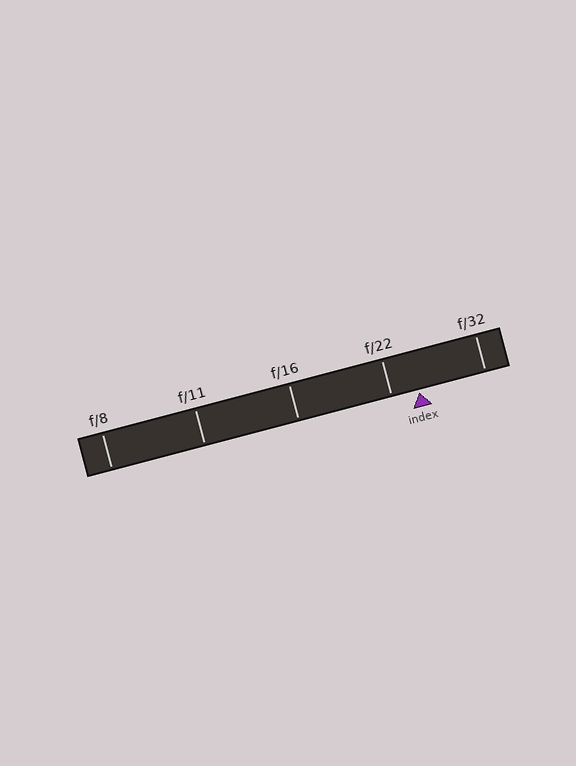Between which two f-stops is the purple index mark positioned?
The index mark is between f/22 and f/32.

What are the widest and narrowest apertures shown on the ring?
The widest aperture shown is f/8 and the narrowest is f/32.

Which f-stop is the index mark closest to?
The index mark is closest to f/22.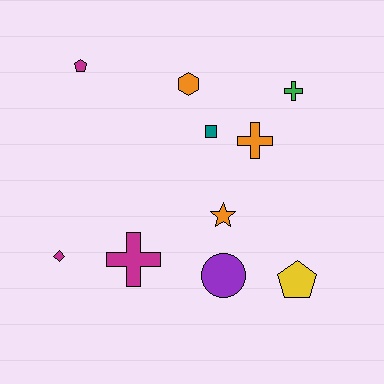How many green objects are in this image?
There is 1 green object.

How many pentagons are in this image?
There are 2 pentagons.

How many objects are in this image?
There are 10 objects.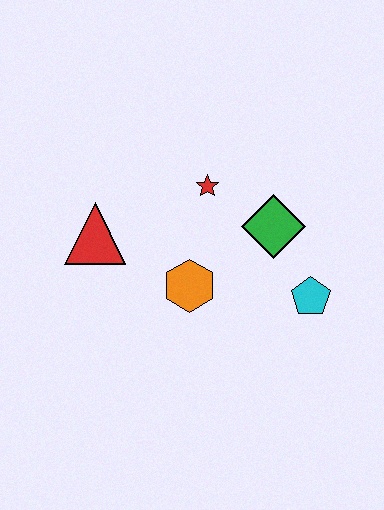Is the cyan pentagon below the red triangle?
Yes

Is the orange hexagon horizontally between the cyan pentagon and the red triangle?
Yes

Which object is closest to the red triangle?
The orange hexagon is closest to the red triangle.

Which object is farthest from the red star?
The cyan pentagon is farthest from the red star.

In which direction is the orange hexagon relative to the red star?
The orange hexagon is below the red star.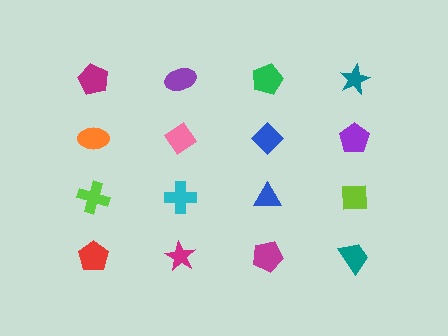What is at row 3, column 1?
A lime cross.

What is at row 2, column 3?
A blue diamond.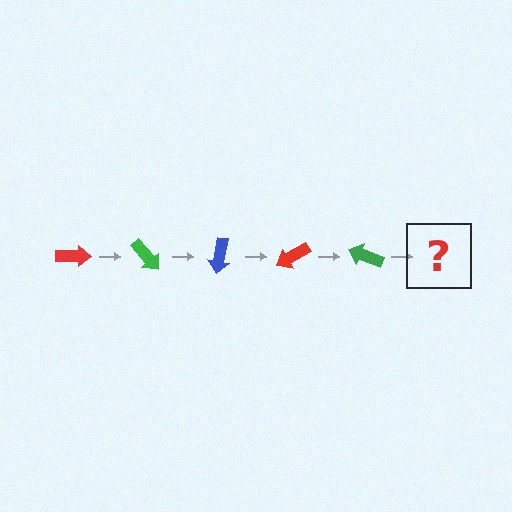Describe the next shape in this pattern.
It should be a blue arrow, rotated 250 degrees from the start.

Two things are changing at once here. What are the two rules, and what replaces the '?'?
The two rules are that it rotates 50 degrees each step and the color cycles through red, green, and blue. The '?' should be a blue arrow, rotated 250 degrees from the start.